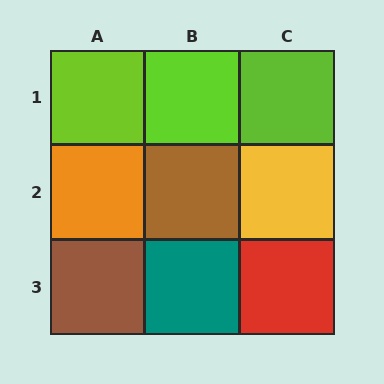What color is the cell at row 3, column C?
Red.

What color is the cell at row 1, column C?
Lime.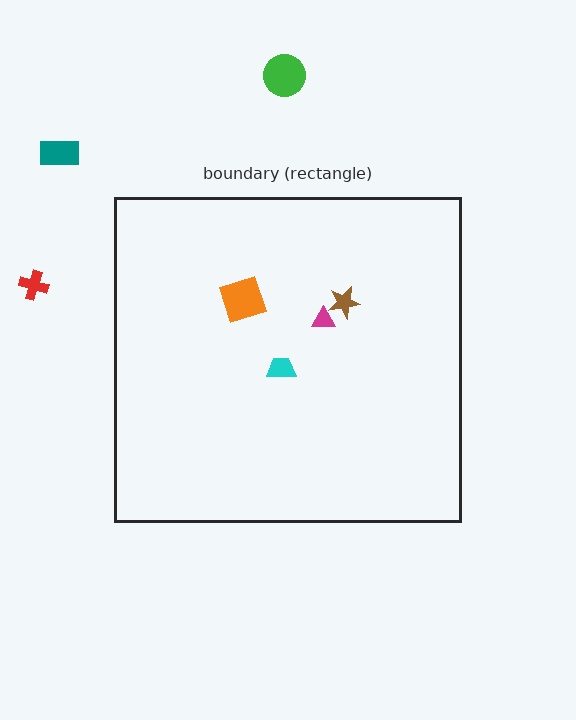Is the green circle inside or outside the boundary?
Outside.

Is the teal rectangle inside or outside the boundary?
Outside.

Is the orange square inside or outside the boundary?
Inside.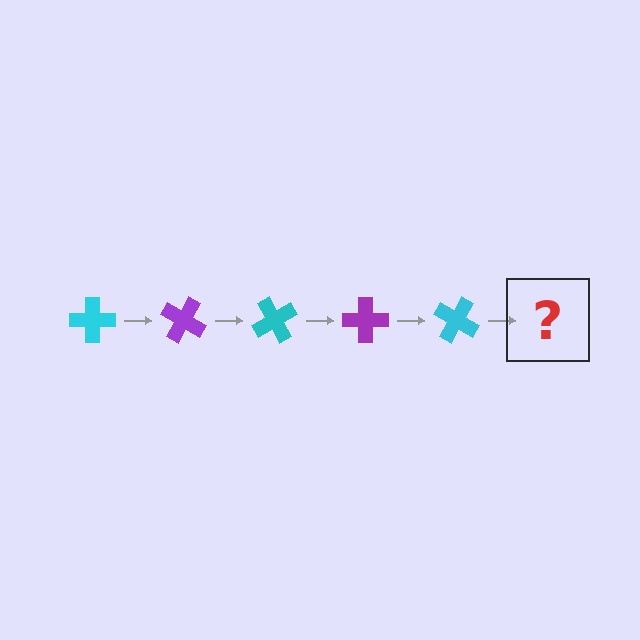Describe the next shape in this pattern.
It should be a purple cross, rotated 150 degrees from the start.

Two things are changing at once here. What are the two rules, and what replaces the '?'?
The two rules are that it rotates 30 degrees each step and the color cycles through cyan and purple. The '?' should be a purple cross, rotated 150 degrees from the start.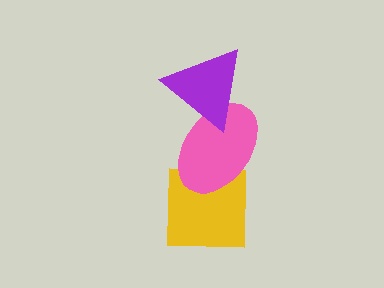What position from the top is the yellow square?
The yellow square is 3rd from the top.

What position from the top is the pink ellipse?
The pink ellipse is 2nd from the top.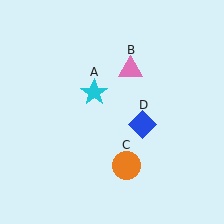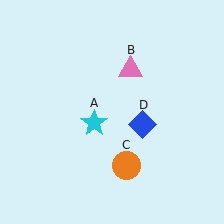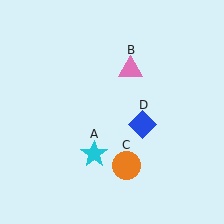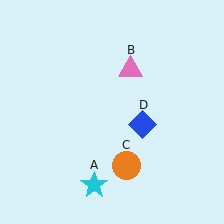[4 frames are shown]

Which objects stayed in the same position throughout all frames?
Pink triangle (object B) and orange circle (object C) and blue diamond (object D) remained stationary.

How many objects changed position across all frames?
1 object changed position: cyan star (object A).